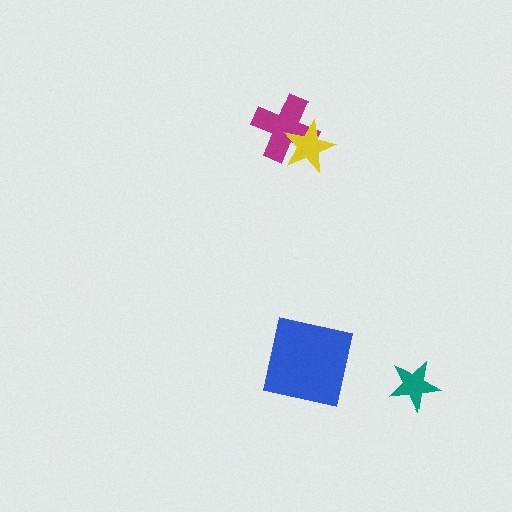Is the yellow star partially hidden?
No, no other shape covers it.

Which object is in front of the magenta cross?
The yellow star is in front of the magenta cross.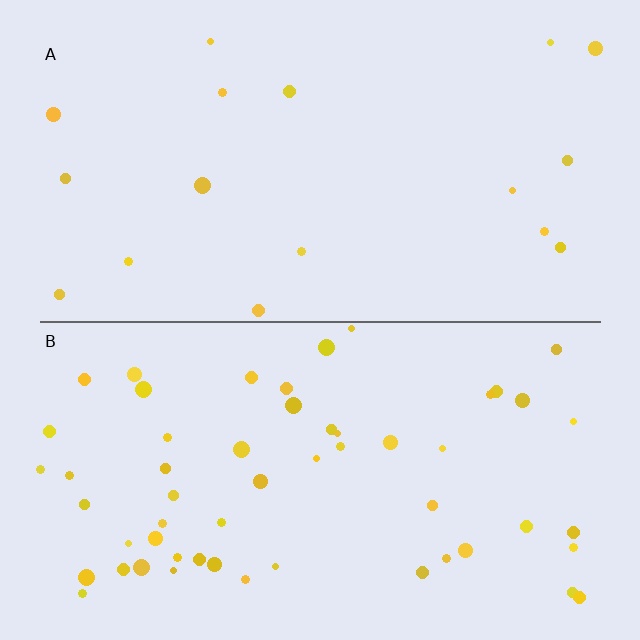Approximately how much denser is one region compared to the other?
Approximately 3.2× — region B over region A.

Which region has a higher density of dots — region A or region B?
B (the bottom).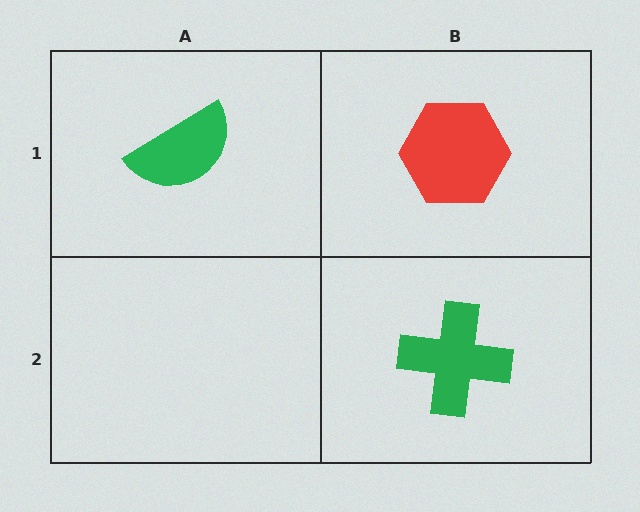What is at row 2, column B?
A green cross.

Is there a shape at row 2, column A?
No, that cell is empty.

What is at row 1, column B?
A red hexagon.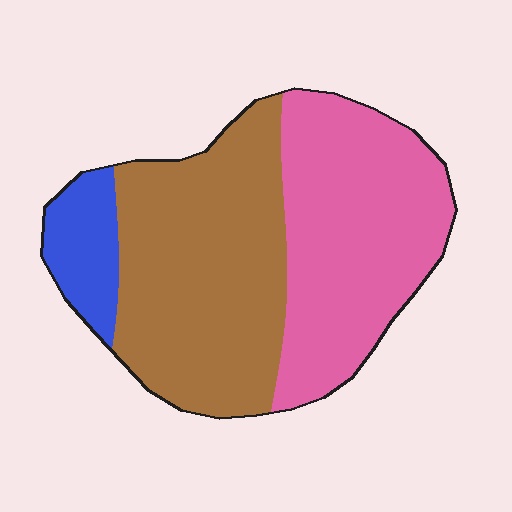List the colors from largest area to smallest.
From largest to smallest: brown, pink, blue.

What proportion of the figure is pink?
Pink covers around 40% of the figure.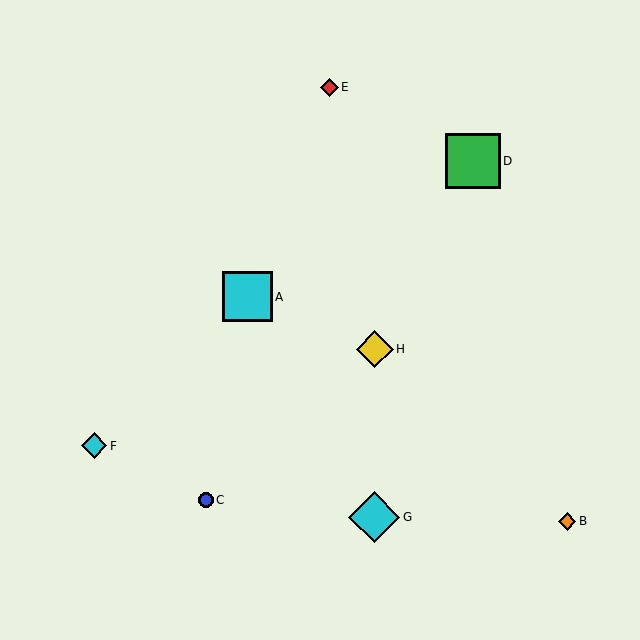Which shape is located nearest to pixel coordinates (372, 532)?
The cyan diamond (labeled G) at (374, 517) is nearest to that location.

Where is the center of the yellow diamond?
The center of the yellow diamond is at (375, 349).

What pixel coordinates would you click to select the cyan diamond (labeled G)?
Click at (374, 517) to select the cyan diamond G.